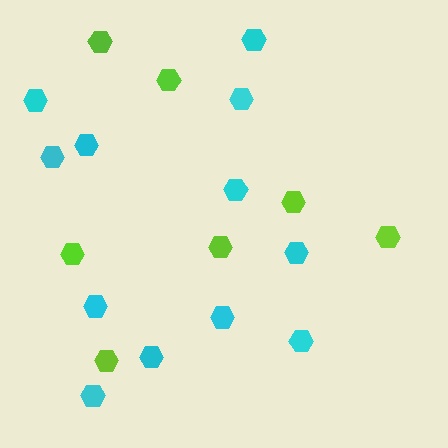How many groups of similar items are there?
There are 2 groups: one group of cyan hexagons (12) and one group of lime hexagons (7).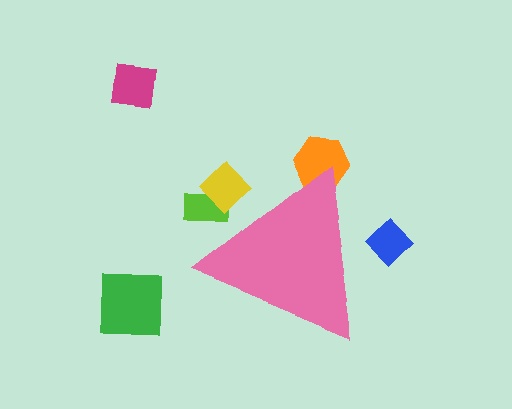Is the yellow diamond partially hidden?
Yes, the yellow diamond is partially hidden behind the pink triangle.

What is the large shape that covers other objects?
A pink triangle.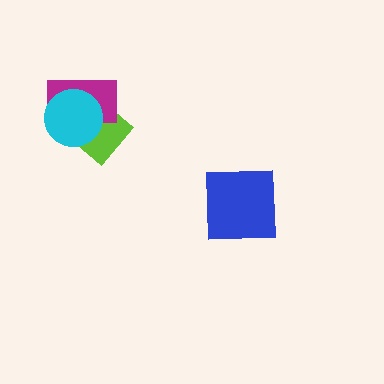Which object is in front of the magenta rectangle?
The cyan circle is in front of the magenta rectangle.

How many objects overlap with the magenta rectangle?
2 objects overlap with the magenta rectangle.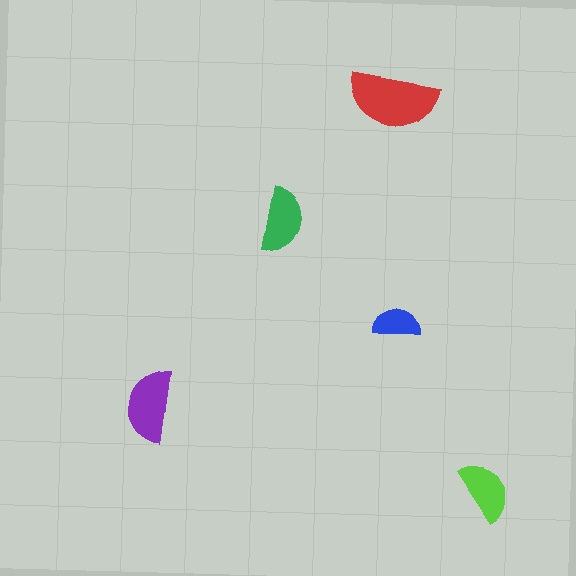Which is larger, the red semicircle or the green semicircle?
The red one.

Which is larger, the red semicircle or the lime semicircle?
The red one.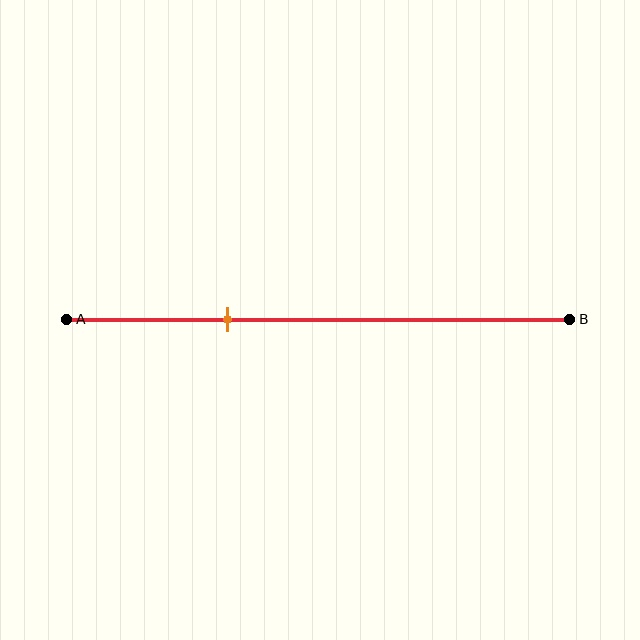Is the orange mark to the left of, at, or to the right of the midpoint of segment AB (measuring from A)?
The orange mark is to the left of the midpoint of segment AB.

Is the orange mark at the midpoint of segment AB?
No, the mark is at about 30% from A, not at the 50% midpoint.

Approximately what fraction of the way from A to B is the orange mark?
The orange mark is approximately 30% of the way from A to B.